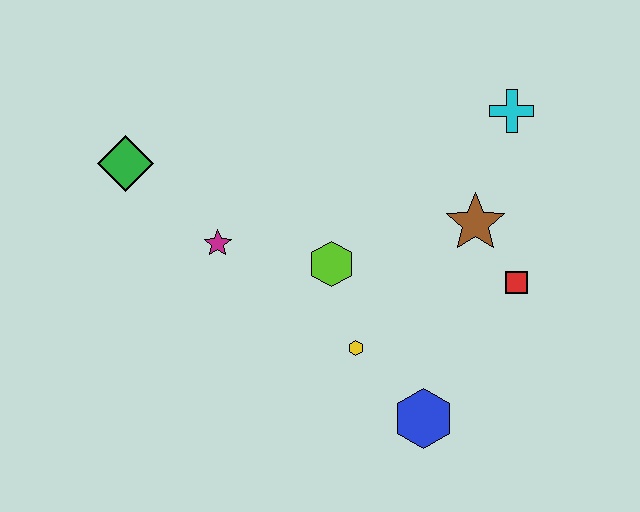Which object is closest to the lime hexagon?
The yellow hexagon is closest to the lime hexagon.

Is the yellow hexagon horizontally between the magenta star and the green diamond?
No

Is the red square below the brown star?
Yes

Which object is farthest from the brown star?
The green diamond is farthest from the brown star.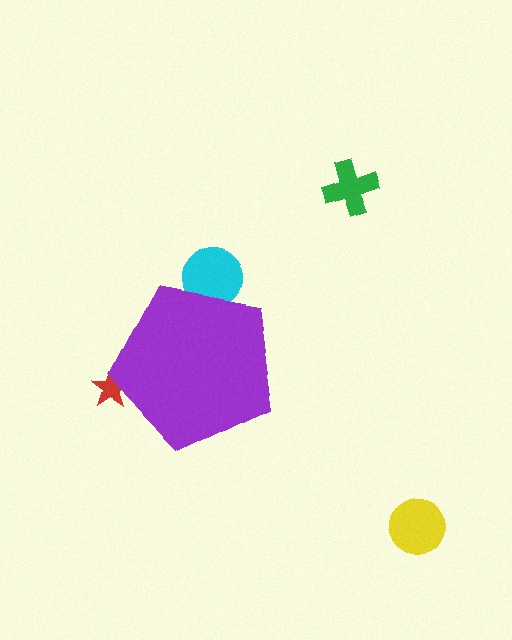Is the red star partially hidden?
Yes, the red star is partially hidden behind the purple pentagon.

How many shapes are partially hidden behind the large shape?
2 shapes are partially hidden.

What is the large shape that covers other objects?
A purple pentagon.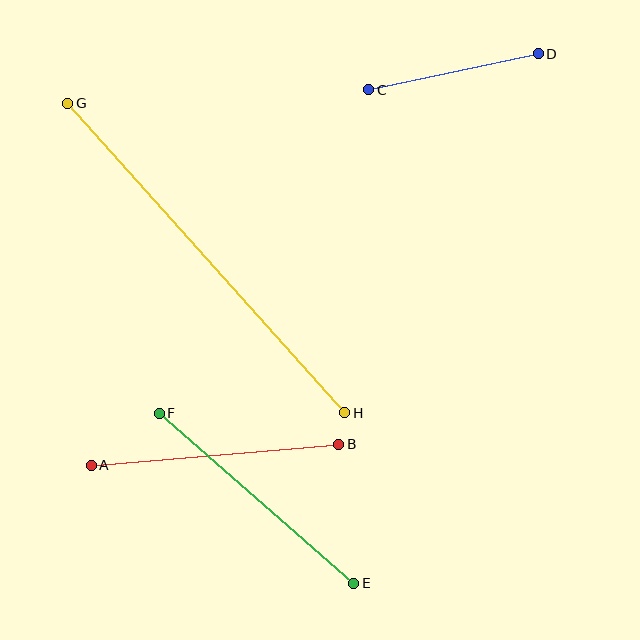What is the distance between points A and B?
The distance is approximately 249 pixels.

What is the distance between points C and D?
The distance is approximately 173 pixels.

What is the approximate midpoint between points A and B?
The midpoint is at approximately (215, 455) pixels.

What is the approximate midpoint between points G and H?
The midpoint is at approximately (206, 258) pixels.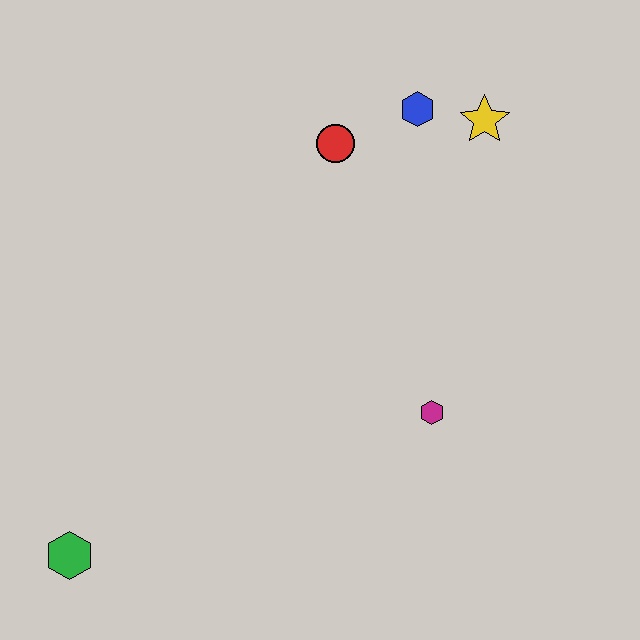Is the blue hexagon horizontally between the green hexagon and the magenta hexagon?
Yes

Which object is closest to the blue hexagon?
The yellow star is closest to the blue hexagon.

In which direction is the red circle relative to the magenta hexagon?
The red circle is above the magenta hexagon.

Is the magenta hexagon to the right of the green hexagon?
Yes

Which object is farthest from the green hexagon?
The yellow star is farthest from the green hexagon.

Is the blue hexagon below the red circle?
No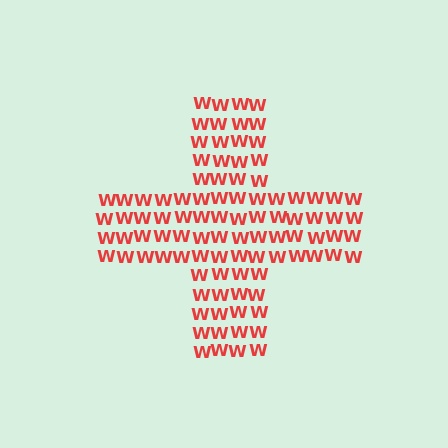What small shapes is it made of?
It is made of small letter W's.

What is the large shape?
The large shape is a cross.